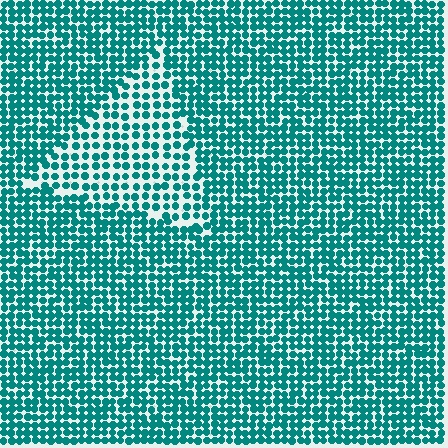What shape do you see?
I see a triangle.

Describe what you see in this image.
The image contains small teal elements arranged at two different densities. A triangle-shaped region is visible where the elements are less densely packed than the surrounding area.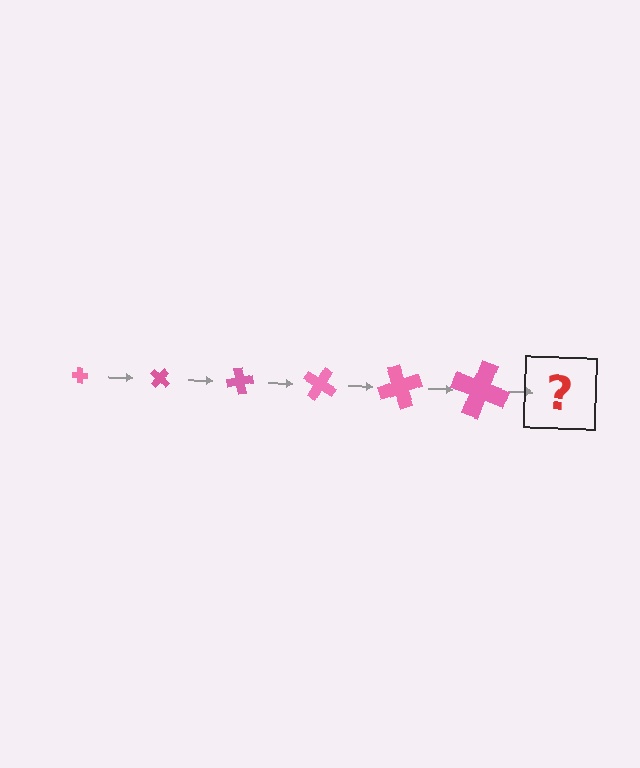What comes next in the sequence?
The next element should be a cross, larger than the previous one and rotated 240 degrees from the start.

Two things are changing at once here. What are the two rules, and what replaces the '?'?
The two rules are that the cross grows larger each step and it rotates 40 degrees each step. The '?' should be a cross, larger than the previous one and rotated 240 degrees from the start.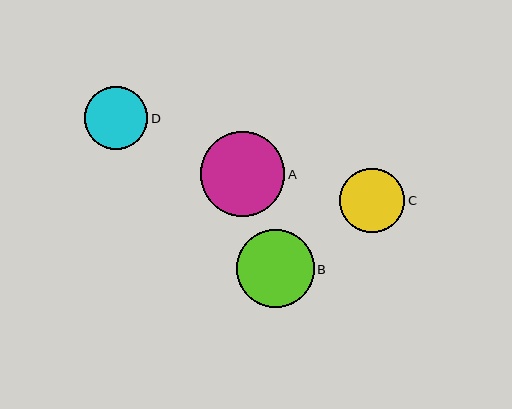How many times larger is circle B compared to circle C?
Circle B is approximately 1.2 times the size of circle C.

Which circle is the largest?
Circle A is the largest with a size of approximately 85 pixels.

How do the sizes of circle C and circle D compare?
Circle C and circle D are approximately the same size.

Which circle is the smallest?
Circle D is the smallest with a size of approximately 63 pixels.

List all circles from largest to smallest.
From largest to smallest: A, B, C, D.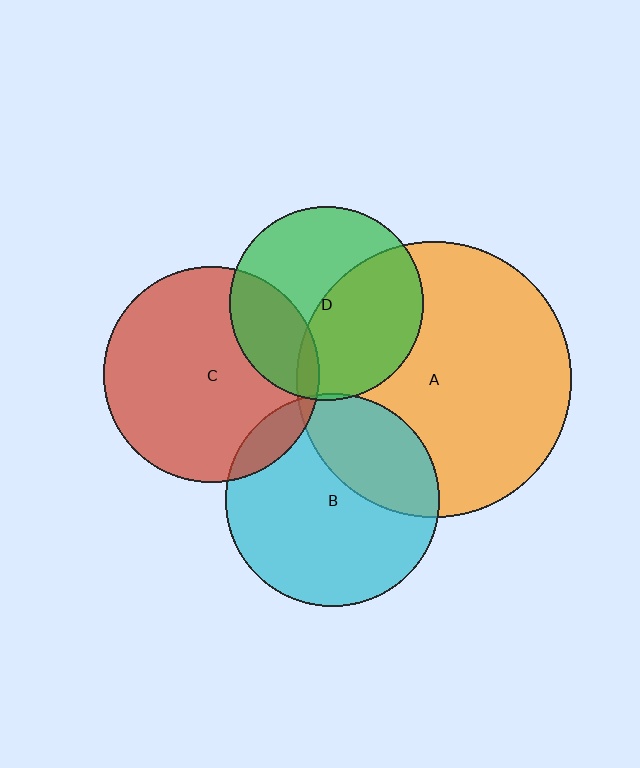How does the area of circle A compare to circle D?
Approximately 2.0 times.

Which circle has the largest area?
Circle A (orange).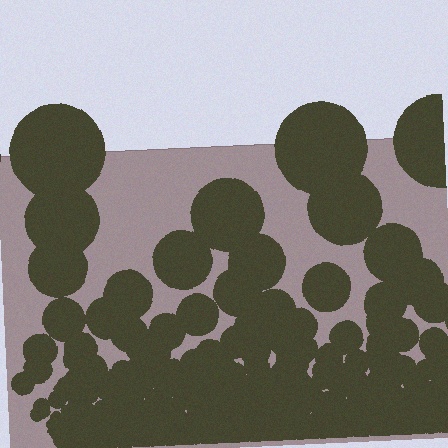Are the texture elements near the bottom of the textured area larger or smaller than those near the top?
Smaller. The gradient is inverted — elements near the bottom are smaller and denser.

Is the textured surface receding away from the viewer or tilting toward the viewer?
The surface appears to tilt toward the viewer. Texture elements get larger and sparser toward the top.